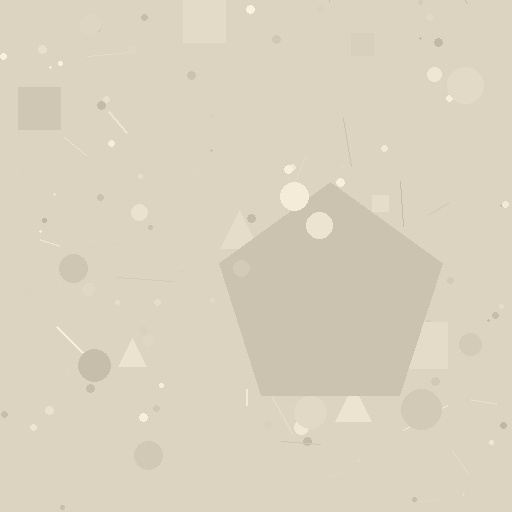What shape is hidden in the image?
A pentagon is hidden in the image.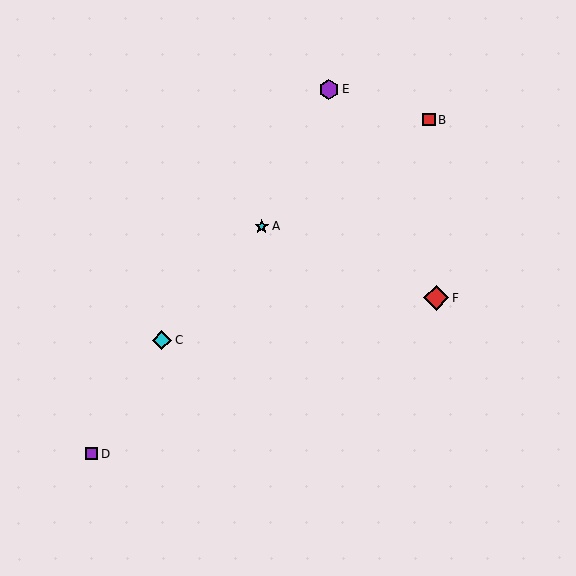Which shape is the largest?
The red diamond (labeled F) is the largest.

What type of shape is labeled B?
Shape B is a red square.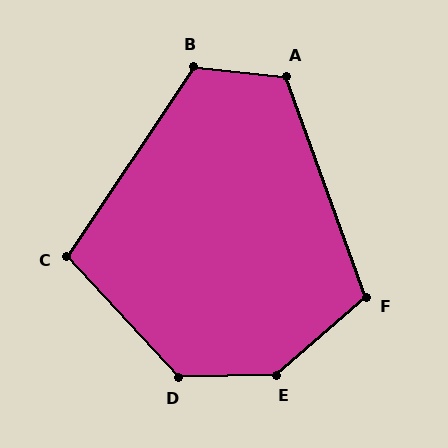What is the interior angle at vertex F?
Approximately 111 degrees (obtuse).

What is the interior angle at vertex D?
Approximately 131 degrees (obtuse).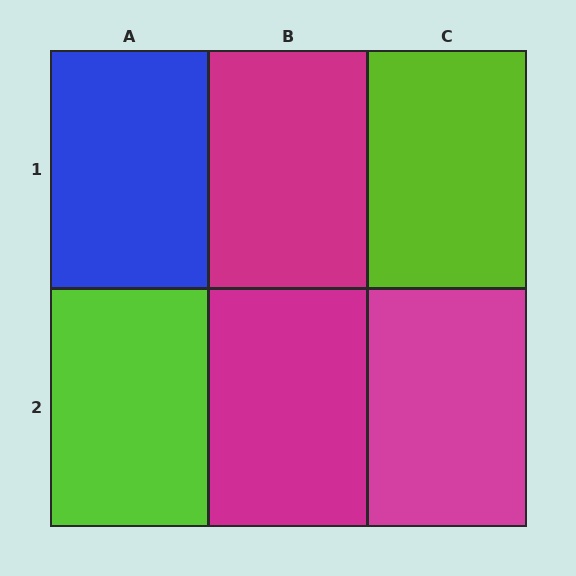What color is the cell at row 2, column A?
Lime.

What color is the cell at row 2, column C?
Magenta.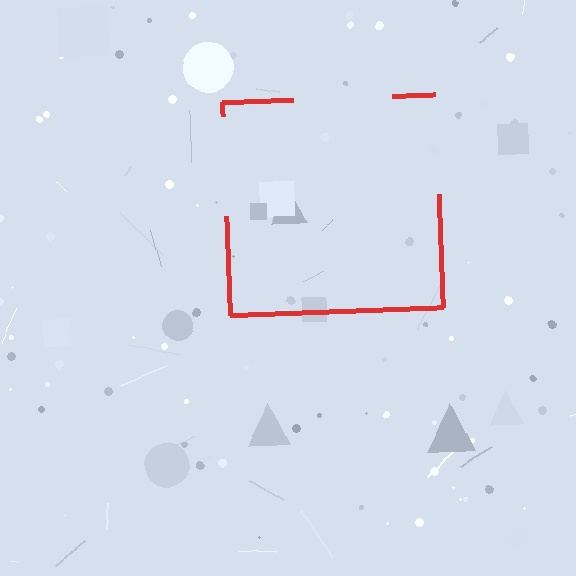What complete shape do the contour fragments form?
The contour fragments form a square.